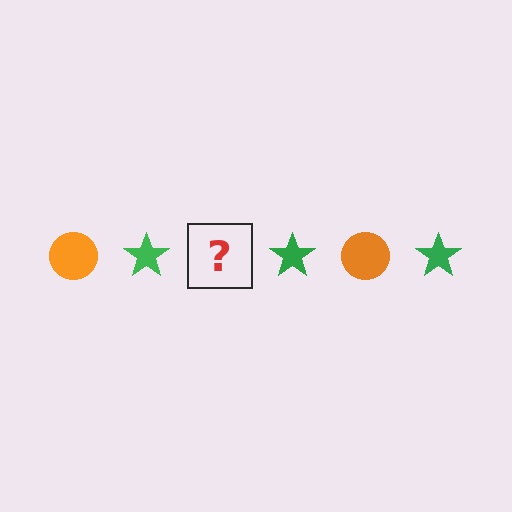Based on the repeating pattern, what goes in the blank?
The blank should be an orange circle.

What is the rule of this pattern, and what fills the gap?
The rule is that the pattern alternates between orange circle and green star. The gap should be filled with an orange circle.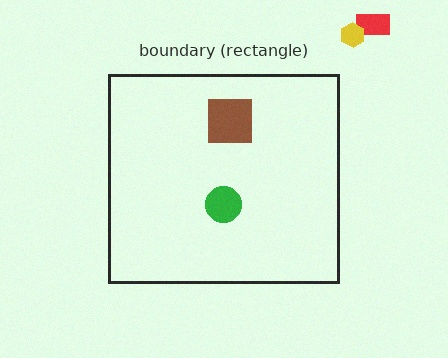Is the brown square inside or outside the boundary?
Inside.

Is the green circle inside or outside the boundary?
Inside.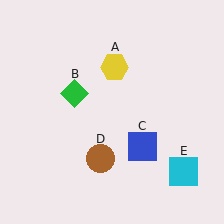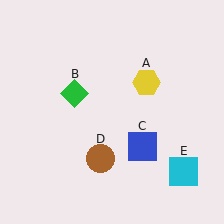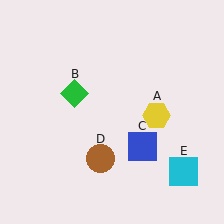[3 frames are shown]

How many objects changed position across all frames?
1 object changed position: yellow hexagon (object A).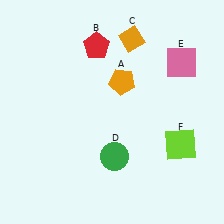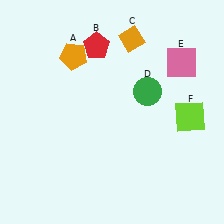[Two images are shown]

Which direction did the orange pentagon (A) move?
The orange pentagon (A) moved left.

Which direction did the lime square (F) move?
The lime square (F) moved up.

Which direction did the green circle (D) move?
The green circle (D) moved up.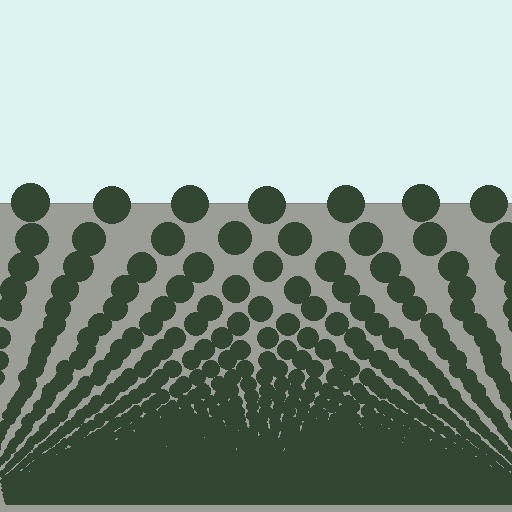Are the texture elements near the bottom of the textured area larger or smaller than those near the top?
Smaller. The gradient is inverted — elements near the bottom are smaller and denser.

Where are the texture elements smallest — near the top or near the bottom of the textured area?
Near the bottom.